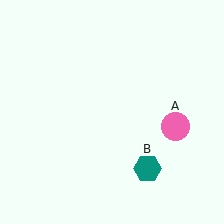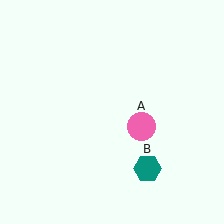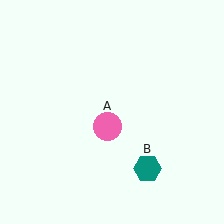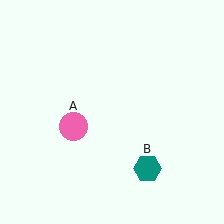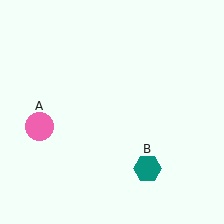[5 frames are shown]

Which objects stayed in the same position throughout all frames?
Teal hexagon (object B) remained stationary.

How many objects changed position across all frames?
1 object changed position: pink circle (object A).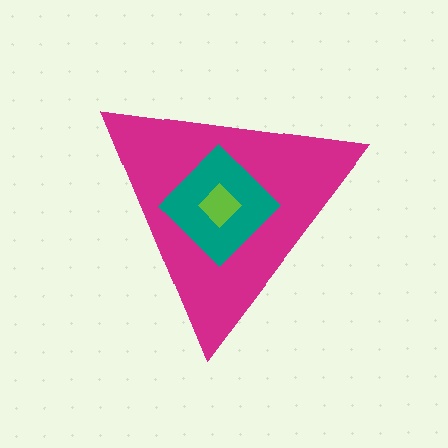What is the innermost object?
The lime diamond.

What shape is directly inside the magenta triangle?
The teal diamond.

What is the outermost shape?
The magenta triangle.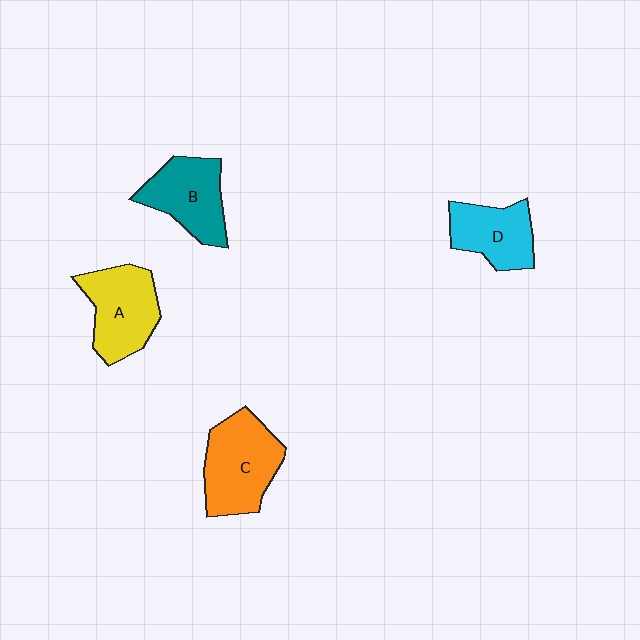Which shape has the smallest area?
Shape D (cyan).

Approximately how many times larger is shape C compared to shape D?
Approximately 1.4 times.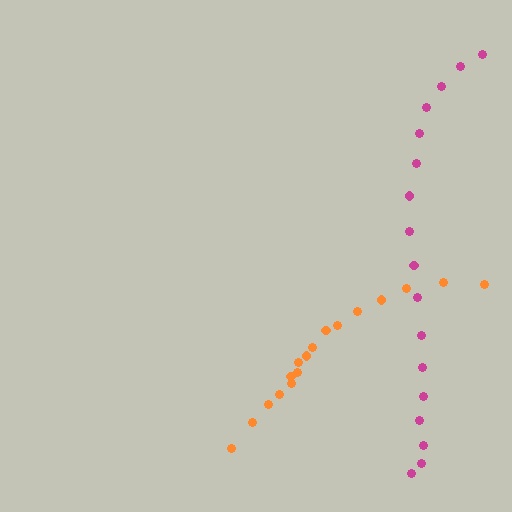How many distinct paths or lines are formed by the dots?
There are 2 distinct paths.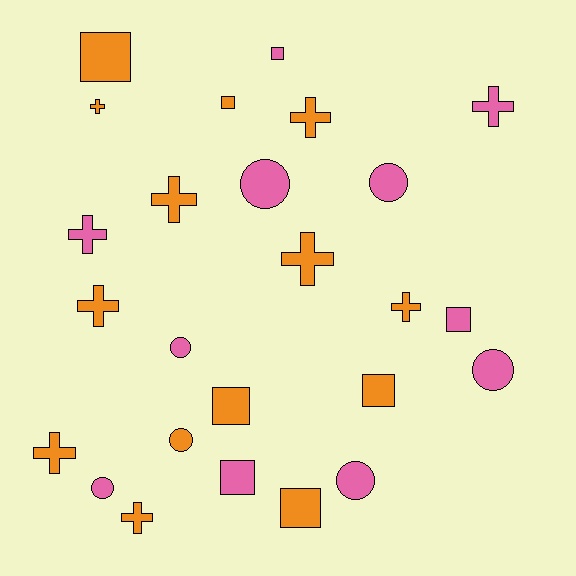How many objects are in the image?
There are 25 objects.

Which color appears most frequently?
Orange, with 14 objects.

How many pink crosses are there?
There are 2 pink crosses.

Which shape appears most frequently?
Cross, with 10 objects.